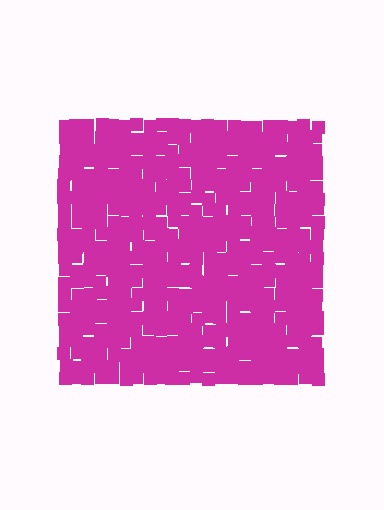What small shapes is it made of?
It is made of small squares.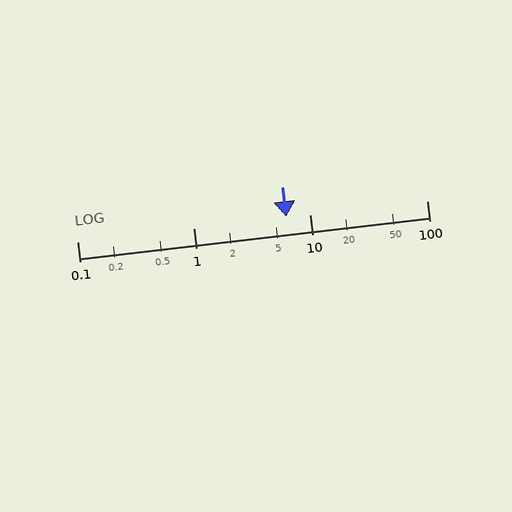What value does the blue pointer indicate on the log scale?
The pointer indicates approximately 6.2.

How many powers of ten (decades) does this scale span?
The scale spans 3 decades, from 0.1 to 100.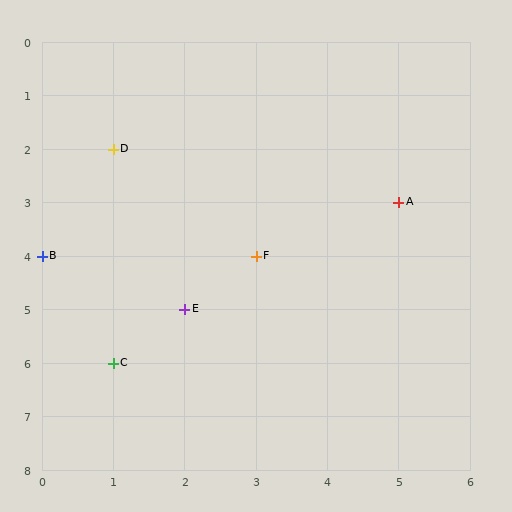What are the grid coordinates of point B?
Point B is at grid coordinates (0, 4).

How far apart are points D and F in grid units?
Points D and F are 2 columns and 2 rows apart (about 2.8 grid units diagonally).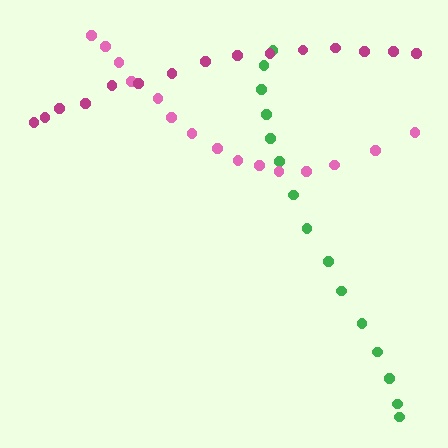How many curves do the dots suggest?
There are 3 distinct paths.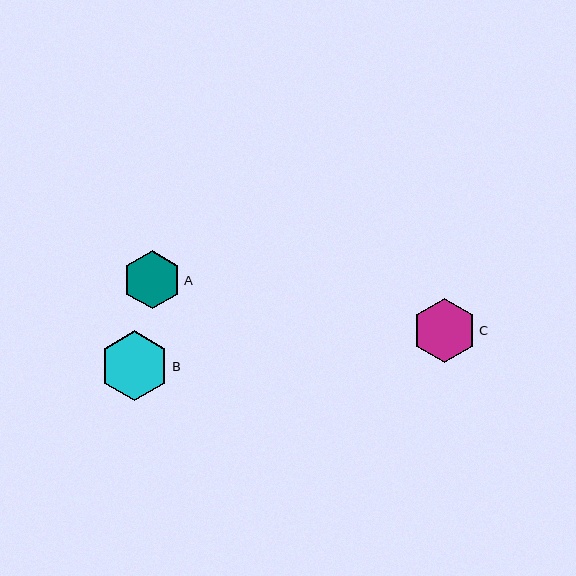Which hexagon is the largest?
Hexagon B is the largest with a size of approximately 70 pixels.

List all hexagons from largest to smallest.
From largest to smallest: B, C, A.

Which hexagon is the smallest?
Hexagon A is the smallest with a size of approximately 58 pixels.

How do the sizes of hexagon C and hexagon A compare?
Hexagon C and hexagon A are approximately the same size.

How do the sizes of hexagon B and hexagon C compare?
Hexagon B and hexagon C are approximately the same size.